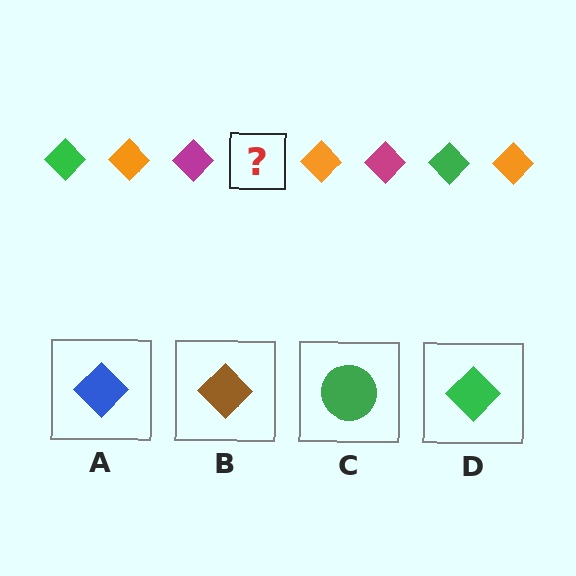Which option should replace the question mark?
Option D.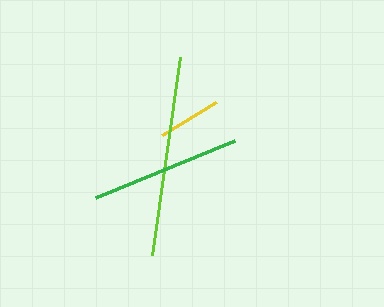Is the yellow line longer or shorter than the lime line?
The lime line is longer than the yellow line.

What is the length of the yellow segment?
The yellow segment is approximately 63 pixels long.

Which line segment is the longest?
The lime line is the longest at approximately 200 pixels.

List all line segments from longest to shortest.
From longest to shortest: lime, green, yellow.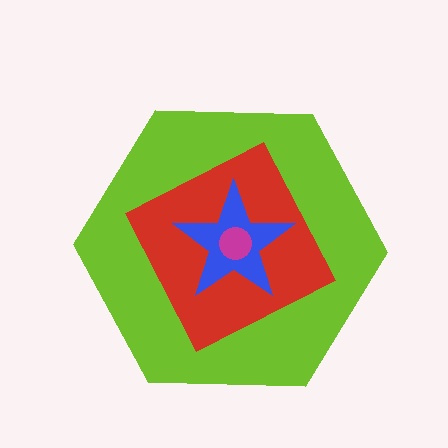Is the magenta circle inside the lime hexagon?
Yes.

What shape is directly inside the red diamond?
The blue star.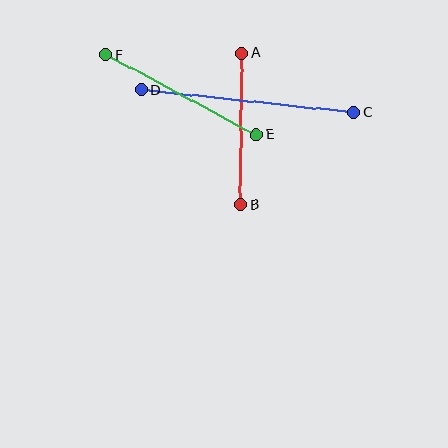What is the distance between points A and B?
The distance is approximately 152 pixels.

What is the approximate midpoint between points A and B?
The midpoint is at approximately (241, 129) pixels.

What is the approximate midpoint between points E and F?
The midpoint is at approximately (181, 95) pixels.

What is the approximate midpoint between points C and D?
The midpoint is at approximately (247, 101) pixels.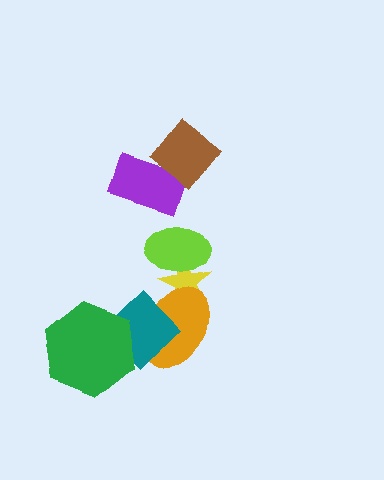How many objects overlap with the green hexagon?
1 object overlaps with the green hexagon.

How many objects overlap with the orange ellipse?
2 objects overlap with the orange ellipse.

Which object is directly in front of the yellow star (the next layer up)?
The lime ellipse is directly in front of the yellow star.